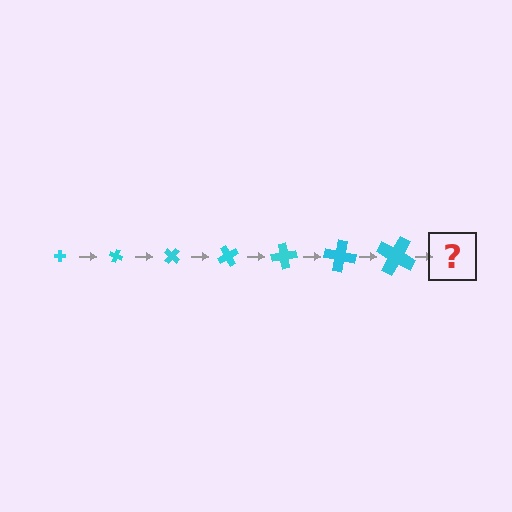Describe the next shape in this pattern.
It should be a cross, larger than the previous one and rotated 140 degrees from the start.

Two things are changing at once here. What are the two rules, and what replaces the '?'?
The two rules are that the cross grows larger each step and it rotates 20 degrees each step. The '?' should be a cross, larger than the previous one and rotated 140 degrees from the start.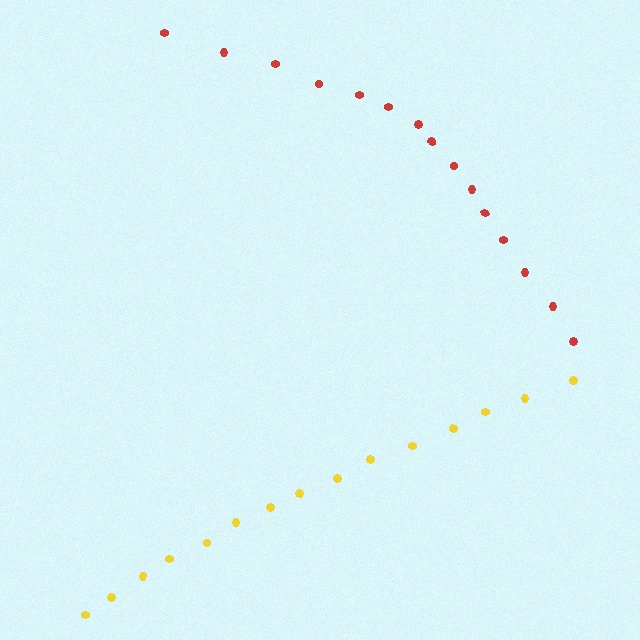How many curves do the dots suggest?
There are 2 distinct paths.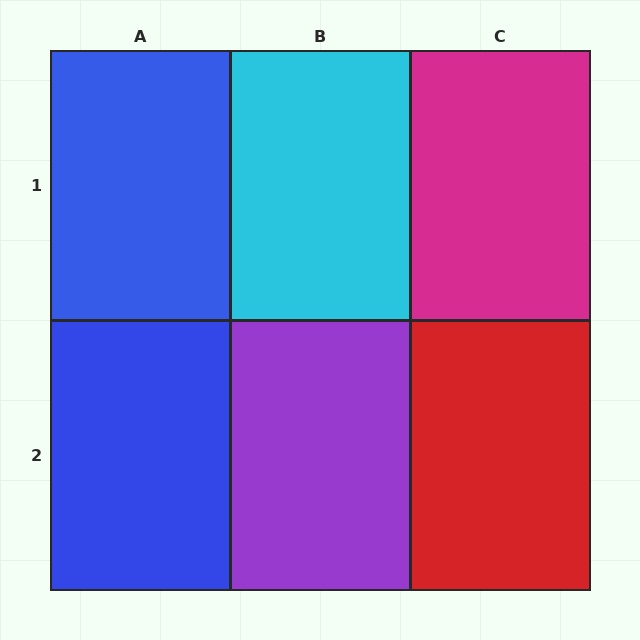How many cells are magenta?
1 cell is magenta.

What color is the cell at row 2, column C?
Red.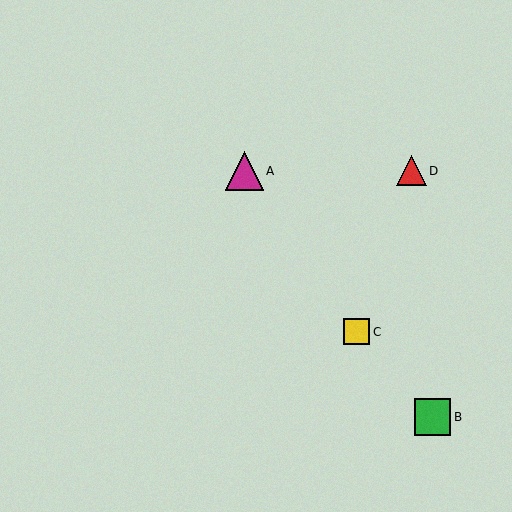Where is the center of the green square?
The center of the green square is at (433, 417).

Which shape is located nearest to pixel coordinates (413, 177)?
The red triangle (labeled D) at (411, 171) is nearest to that location.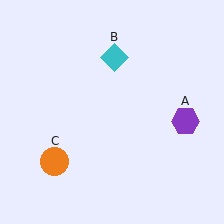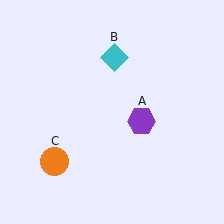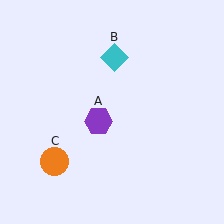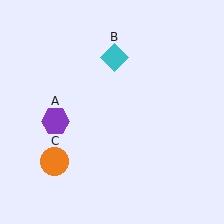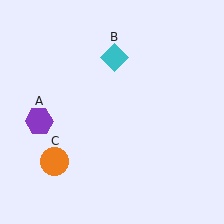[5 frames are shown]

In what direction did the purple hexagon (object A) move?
The purple hexagon (object A) moved left.